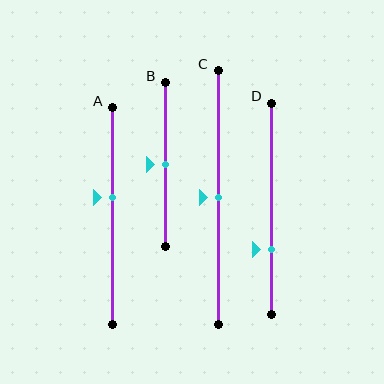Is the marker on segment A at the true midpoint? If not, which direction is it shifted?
No, the marker on segment A is shifted upward by about 8% of the segment length.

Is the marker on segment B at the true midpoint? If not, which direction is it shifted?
Yes, the marker on segment B is at the true midpoint.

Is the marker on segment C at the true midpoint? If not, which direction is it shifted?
Yes, the marker on segment C is at the true midpoint.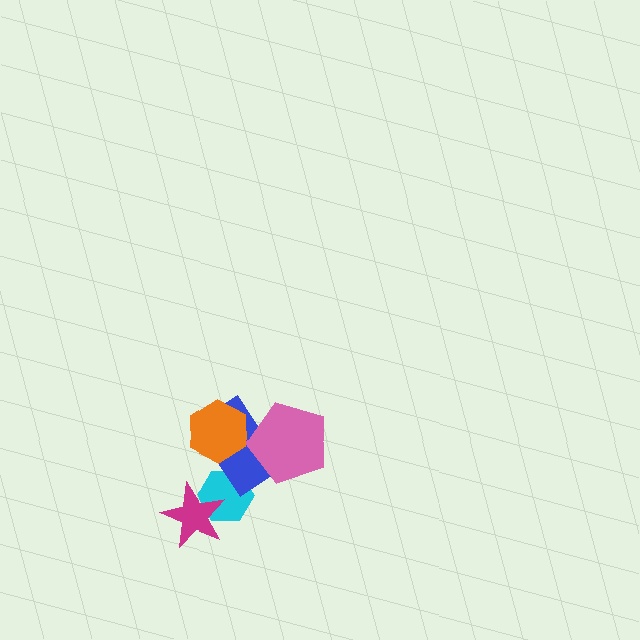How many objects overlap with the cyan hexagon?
2 objects overlap with the cyan hexagon.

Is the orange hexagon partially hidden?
No, no other shape covers it.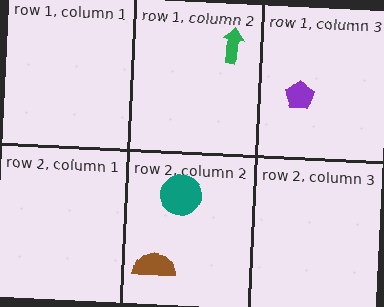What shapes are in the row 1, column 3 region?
The purple pentagon.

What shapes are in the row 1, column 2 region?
The green arrow.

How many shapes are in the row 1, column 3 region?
1.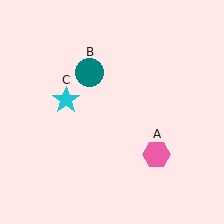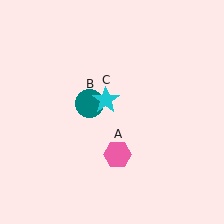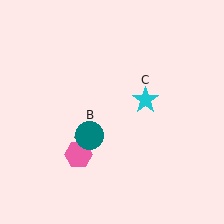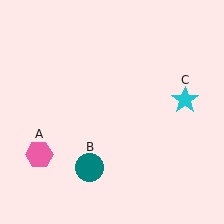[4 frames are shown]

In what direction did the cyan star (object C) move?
The cyan star (object C) moved right.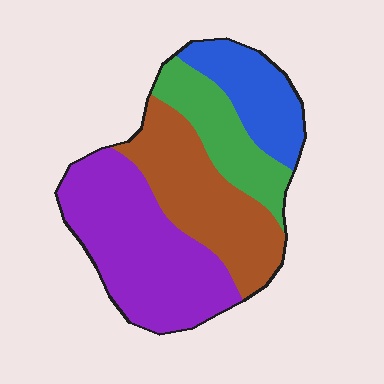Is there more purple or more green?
Purple.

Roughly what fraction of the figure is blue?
Blue takes up about one sixth (1/6) of the figure.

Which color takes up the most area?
Purple, at roughly 40%.